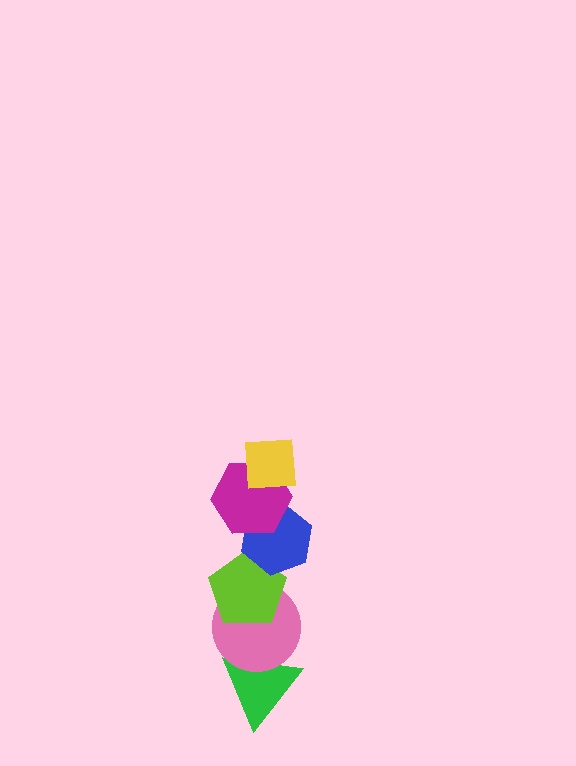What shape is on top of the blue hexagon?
The magenta hexagon is on top of the blue hexagon.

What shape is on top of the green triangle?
The pink circle is on top of the green triangle.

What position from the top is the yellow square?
The yellow square is 1st from the top.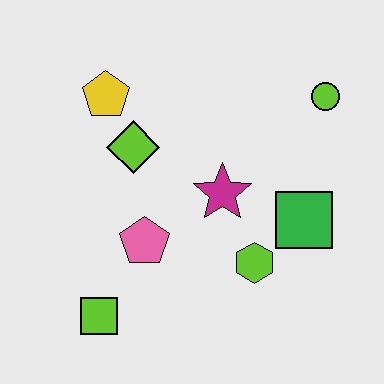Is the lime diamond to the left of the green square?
Yes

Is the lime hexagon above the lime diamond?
No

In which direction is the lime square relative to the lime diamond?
The lime square is below the lime diamond.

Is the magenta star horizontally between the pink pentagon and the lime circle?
Yes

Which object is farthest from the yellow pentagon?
The green square is farthest from the yellow pentagon.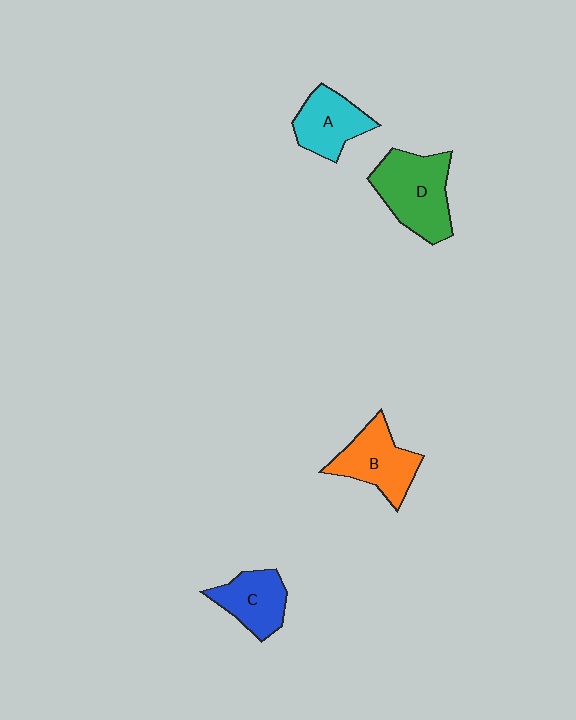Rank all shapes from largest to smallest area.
From largest to smallest: D (green), B (orange), A (cyan), C (blue).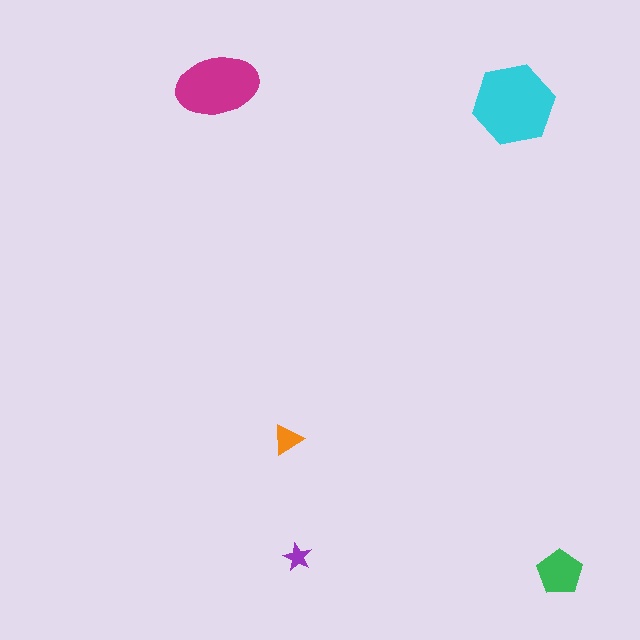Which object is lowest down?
The green pentagon is bottommost.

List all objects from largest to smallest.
The cyan hexagon, the magenta ellipse, the green pentagon, the orange triangle, the purple star.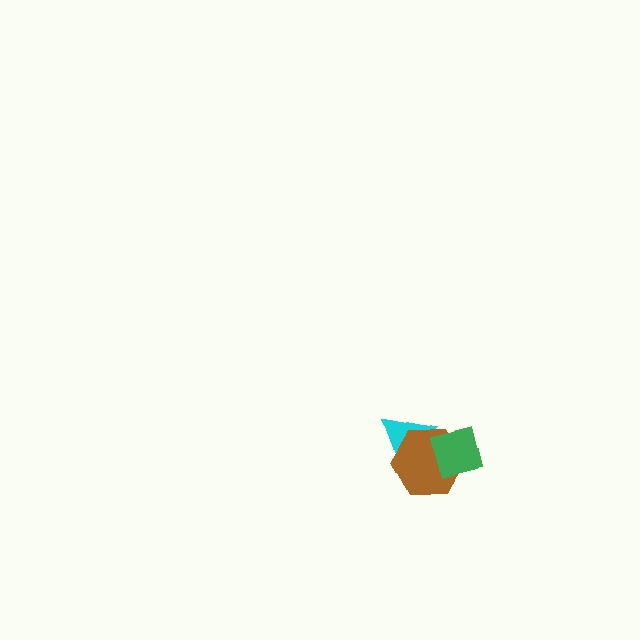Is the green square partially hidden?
No, no other shape covers it.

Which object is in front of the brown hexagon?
The green square is in front of the brown hexagon.